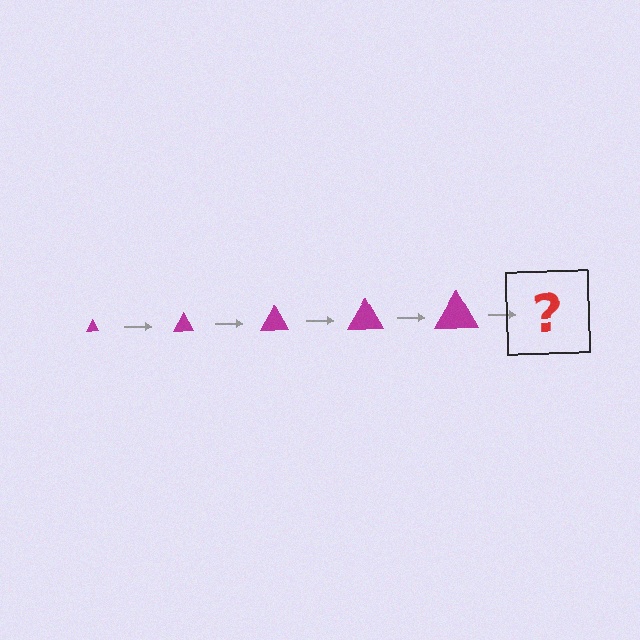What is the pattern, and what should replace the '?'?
The pattern is that the triangle gets progressively larger each step. The '?' should be a magenta triangle, larger than the previous one.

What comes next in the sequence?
The next element should be a magenta triangle, larger than the previous one.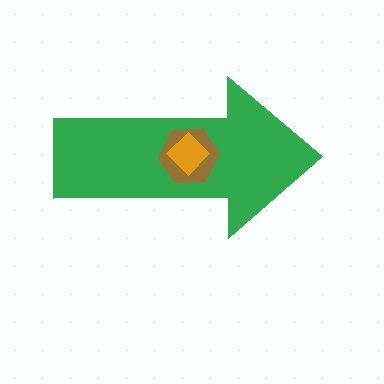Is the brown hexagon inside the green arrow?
Yes.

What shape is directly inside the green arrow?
The brown hexagon.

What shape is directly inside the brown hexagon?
The orange diamond.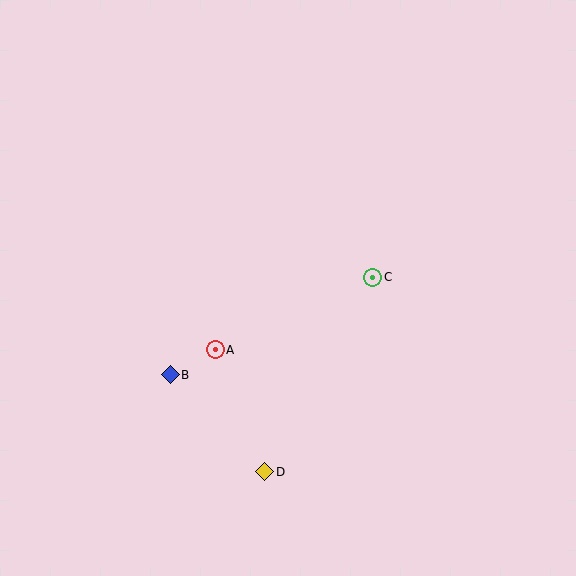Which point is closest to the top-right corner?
Point C is closest to the top-right corner.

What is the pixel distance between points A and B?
The distance between A and B is 51 pixels.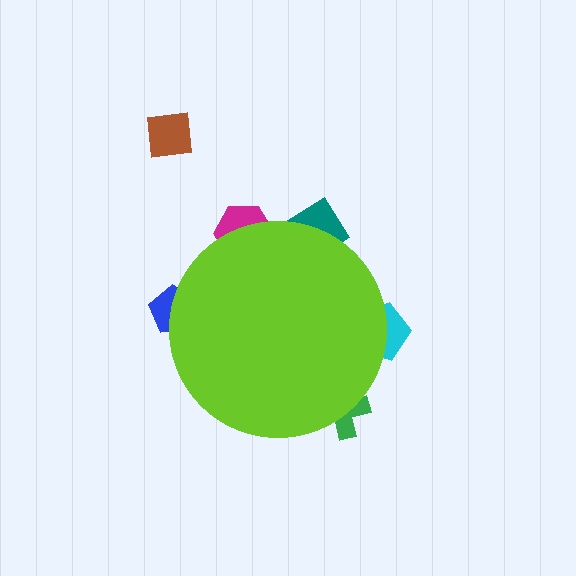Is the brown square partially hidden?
No, the brown square is fully visible.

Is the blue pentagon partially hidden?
Yes, the blue pentagon is partially hidden behind the lime circle.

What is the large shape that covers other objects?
A lime circle.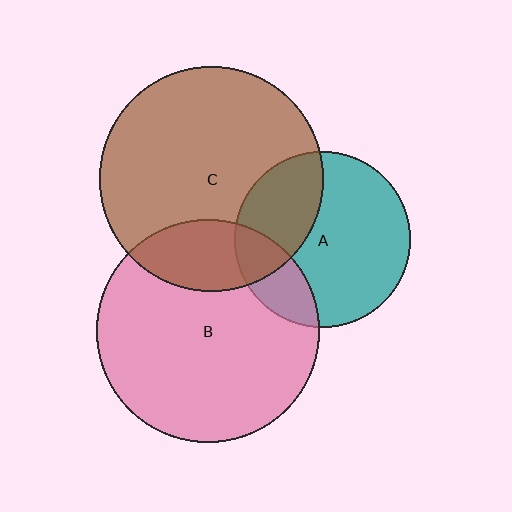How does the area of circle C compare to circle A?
Approximately 1.6 times.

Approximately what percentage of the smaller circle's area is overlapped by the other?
Approximately 30%.